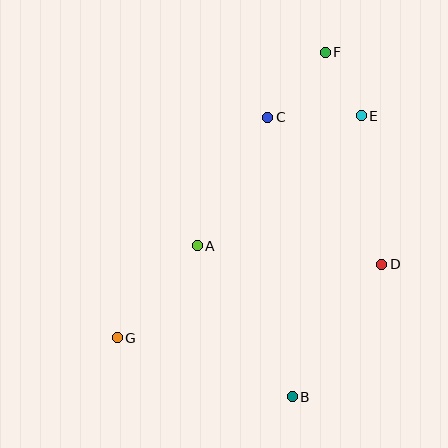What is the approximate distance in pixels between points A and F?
The distance between A and F is approximately 232 pixels.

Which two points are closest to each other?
Points E and F are closest to each other.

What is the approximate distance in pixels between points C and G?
The distance between C and G is approximately 267 pixels.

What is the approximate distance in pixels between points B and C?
The distance between B and C is approximately 281 pixels.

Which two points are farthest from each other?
Points F and G are farthest from each other.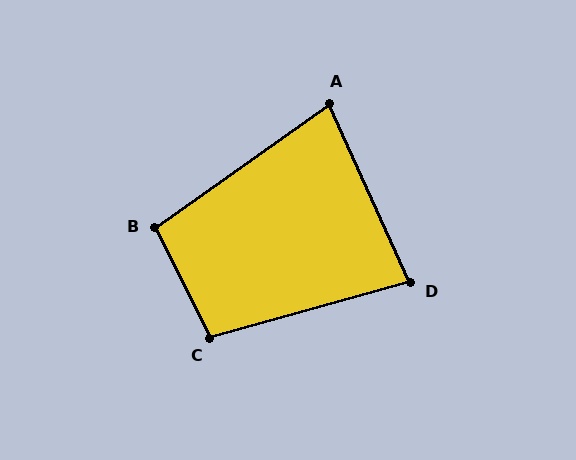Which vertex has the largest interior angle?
C, at approximately 101 degrees.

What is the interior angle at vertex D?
Approximately 81 degrees (acute).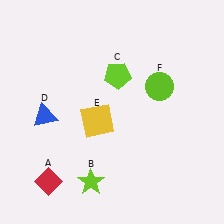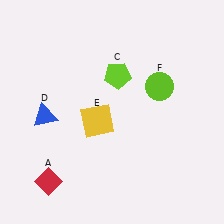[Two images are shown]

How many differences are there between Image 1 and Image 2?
There is 1 difference between the two images.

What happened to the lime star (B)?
The lime star (B) was removed in Image 2. It was in the bottom-left area of Image 1.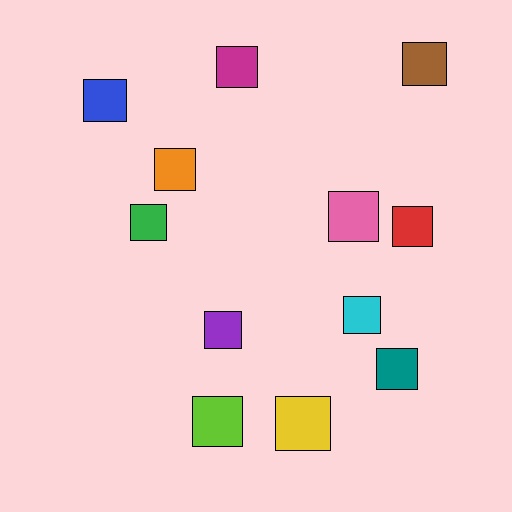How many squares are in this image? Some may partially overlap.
There are 12 squares.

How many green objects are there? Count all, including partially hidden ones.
There is 1 green object.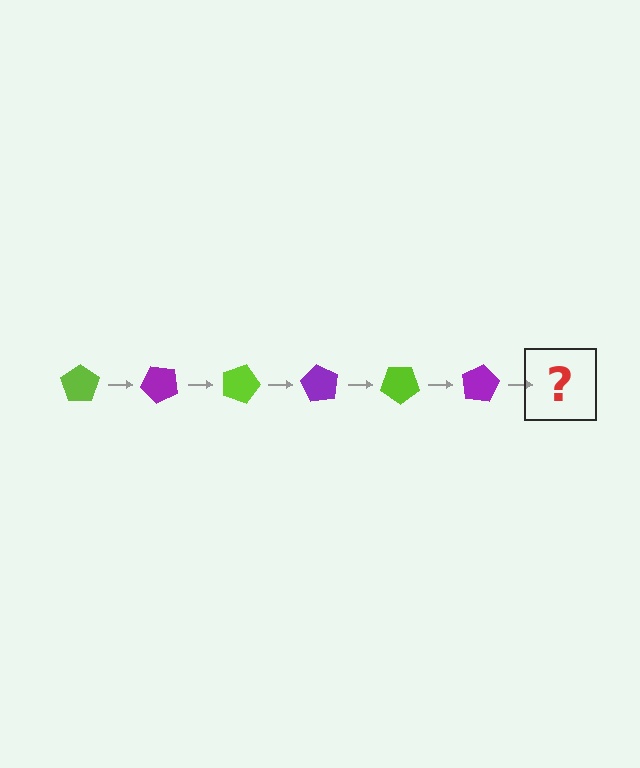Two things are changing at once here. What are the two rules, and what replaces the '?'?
The two rules are that it rotates 45 degrees each step and the color cycles through lime and purple. The '?' should be a lime pentagon, rotated 270 degrees from the start.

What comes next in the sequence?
The next element should be a lime pentagon, rotated 270 degrees from the start.